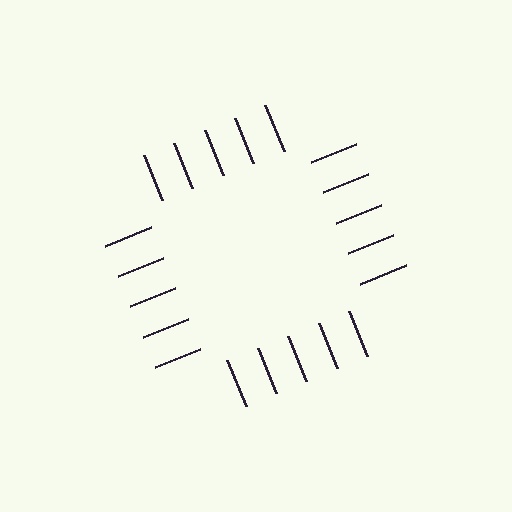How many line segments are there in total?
20 — 5 along each of the 4 edges.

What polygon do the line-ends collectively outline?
An illusory square — the line segments terminate on its edges but no continuous stroke is drawn.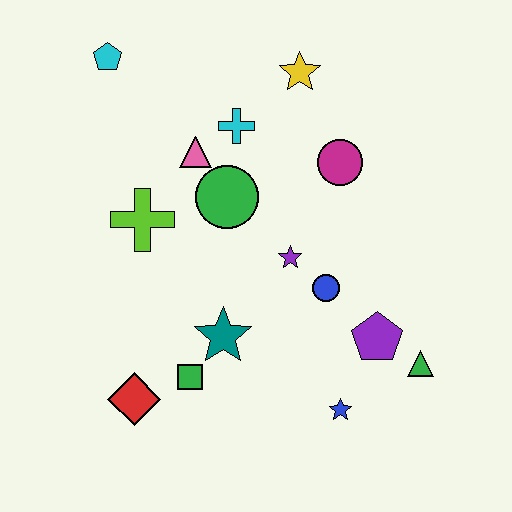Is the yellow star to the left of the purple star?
No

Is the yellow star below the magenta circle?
No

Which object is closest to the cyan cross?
The pink triangle is closest to the cyan cross.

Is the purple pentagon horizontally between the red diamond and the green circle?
No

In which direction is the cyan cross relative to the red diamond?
The cyan cross is above the red diamond.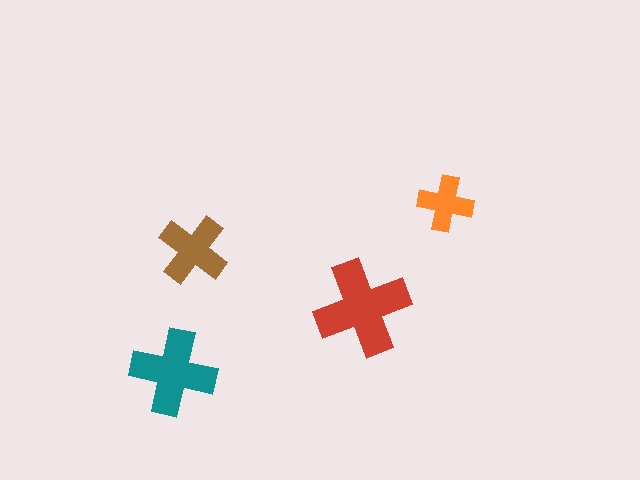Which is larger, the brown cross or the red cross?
The red one.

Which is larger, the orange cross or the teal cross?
The teal one.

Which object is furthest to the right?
The orange cross is rightmost.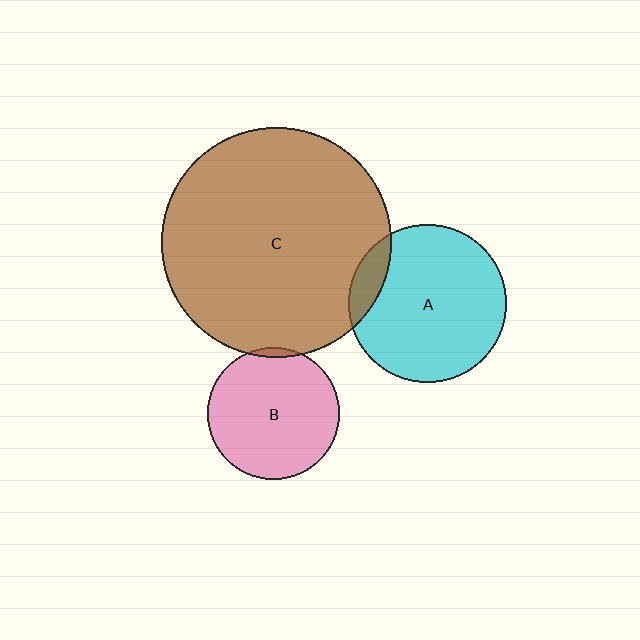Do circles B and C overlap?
Yes.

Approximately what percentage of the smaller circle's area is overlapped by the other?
Approximately 5%.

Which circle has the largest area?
Circle C (brown).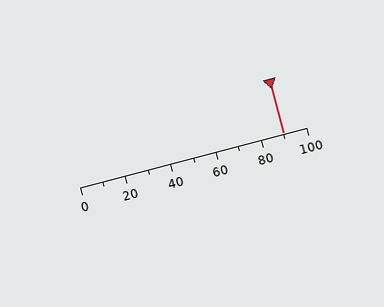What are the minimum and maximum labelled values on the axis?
The axis runs from 0 to 100.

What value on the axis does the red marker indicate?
The marker indicates approximately 90.